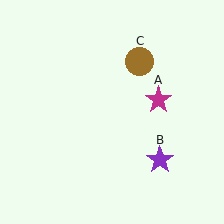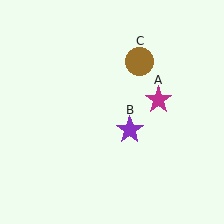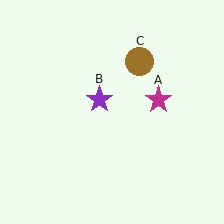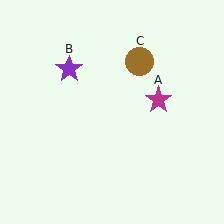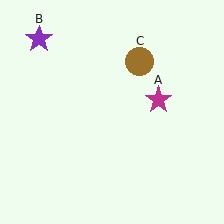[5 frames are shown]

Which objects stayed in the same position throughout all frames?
Magenta star (object A) and brown circle (object C) remained stationary.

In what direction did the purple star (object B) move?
The purple star (object B) moved up and to the left.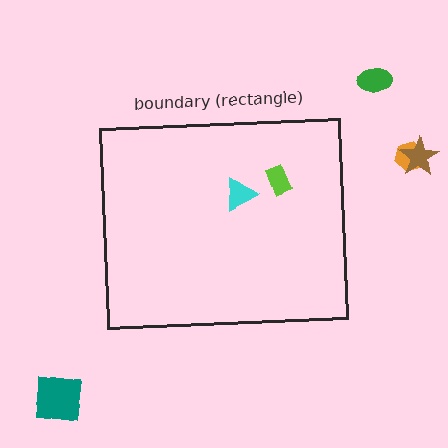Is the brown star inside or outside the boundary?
Outside.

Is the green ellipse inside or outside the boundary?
Outside.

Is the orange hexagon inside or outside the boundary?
Outside.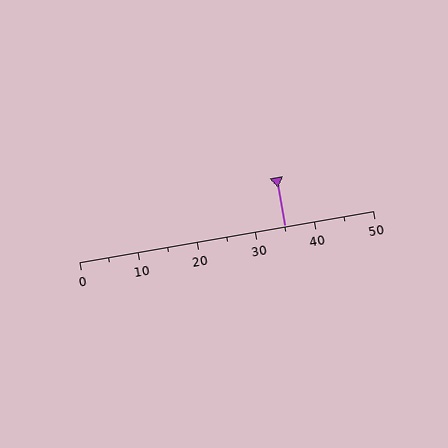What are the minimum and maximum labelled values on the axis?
The axis runs from 0 to 50.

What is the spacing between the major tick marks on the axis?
The major ticks are spaced 10 apart.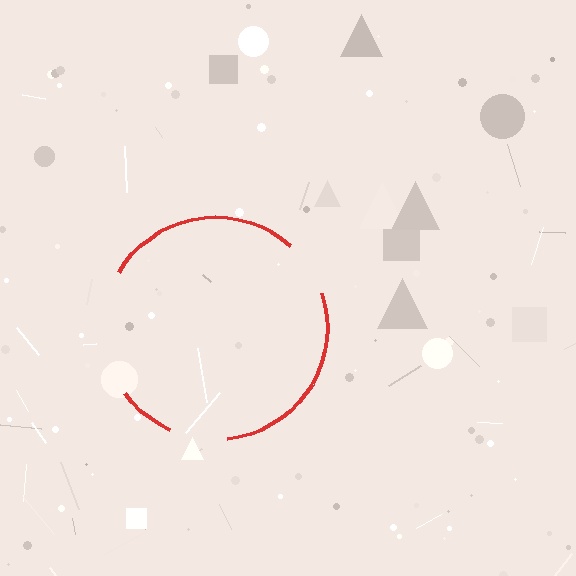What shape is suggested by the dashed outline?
The dashed outline suggests a circle.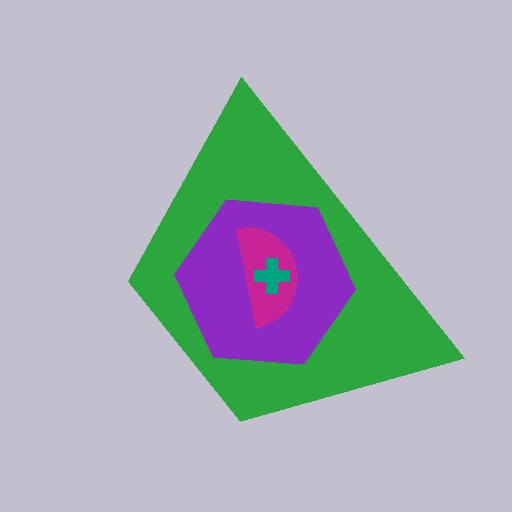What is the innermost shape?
The teal cross.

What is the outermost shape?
The green trapezoid.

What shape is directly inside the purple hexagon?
The magenta semicircle.